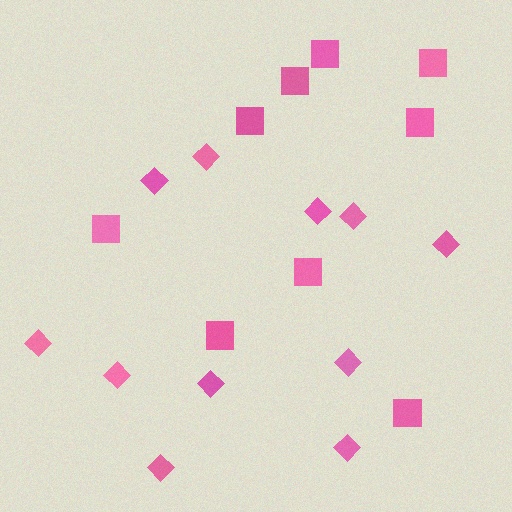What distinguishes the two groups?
There are 2 groups: one group of squares (9) and one group of diamonds (11).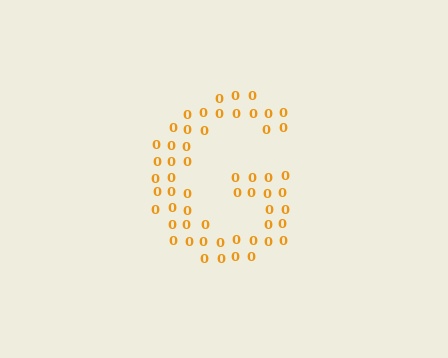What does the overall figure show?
The overall figure shows the letter G.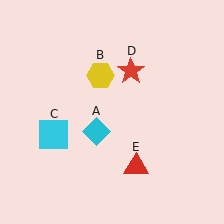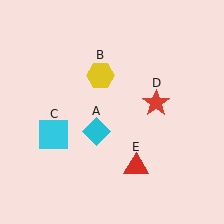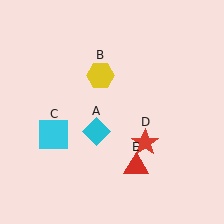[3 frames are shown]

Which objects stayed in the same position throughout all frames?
Cyan diamond (object A) and yellow hexagon (object B) and cyan square (object C) and red triangle (object E) remained stationary.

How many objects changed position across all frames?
1 object changed position: red star (object D).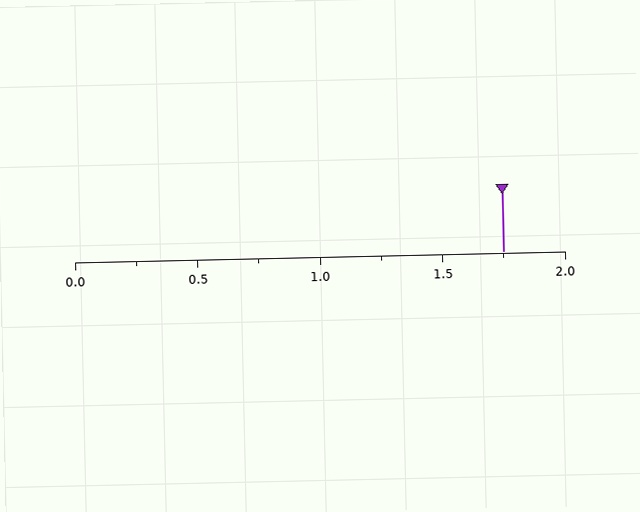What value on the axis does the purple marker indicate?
The marker indicates approximately 1.75.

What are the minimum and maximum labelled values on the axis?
The axis runs from 0.0 to 2.0.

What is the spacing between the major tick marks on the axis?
The major ticks are spaced 0.5 apart.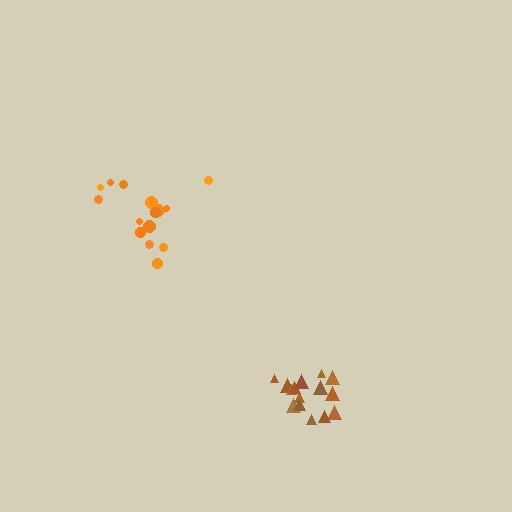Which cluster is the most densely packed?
Brown.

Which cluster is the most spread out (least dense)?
Orange.